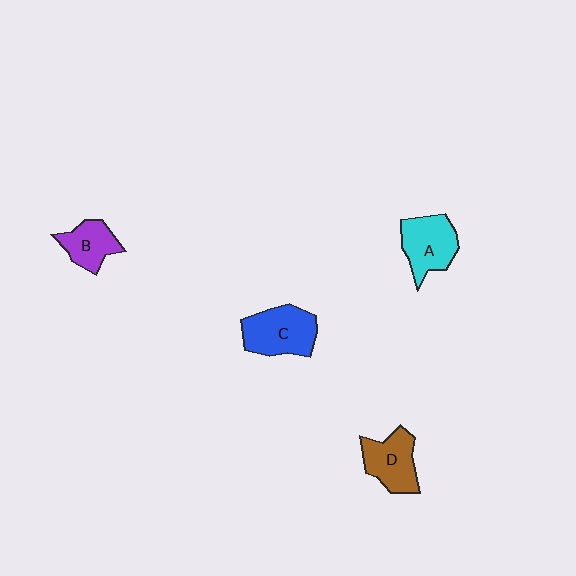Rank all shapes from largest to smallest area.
From largest to smallest: C (blue), A (cyan), D (brown), B (purple).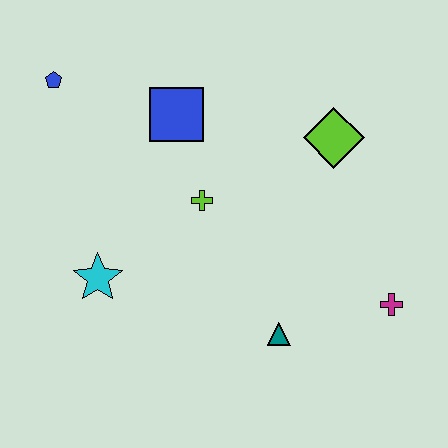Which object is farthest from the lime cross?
The magenta cross is farthest from the lime cross.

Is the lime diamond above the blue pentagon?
No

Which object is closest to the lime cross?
The blue square is closest to the lime cross.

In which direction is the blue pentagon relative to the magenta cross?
The blue pentagon is to the left of the magenta cross.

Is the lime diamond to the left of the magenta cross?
Yes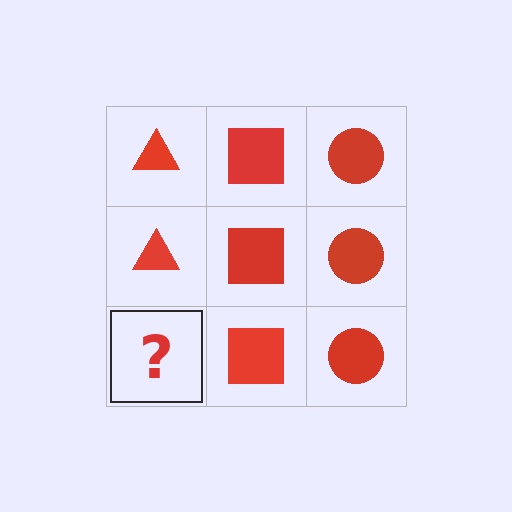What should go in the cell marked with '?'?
The missing cell should contain a red triangle.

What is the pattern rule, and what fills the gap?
The rule is that each column has a consistent shape. The gap should be filled with a red triangle.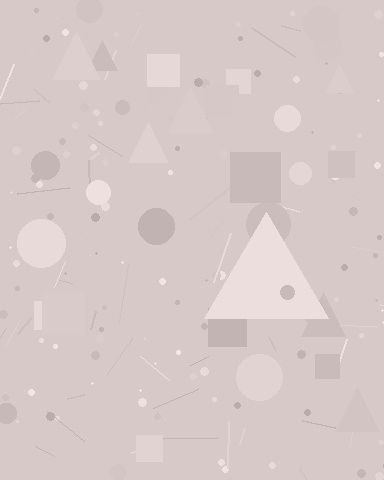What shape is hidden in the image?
A triangle is hidden in the image.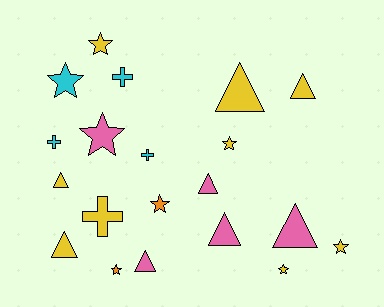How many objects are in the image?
There are 20 objects.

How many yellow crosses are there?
There is 1 yellow cross.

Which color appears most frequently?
Yellow, with 9 objects.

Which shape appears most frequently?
Star, with 8 objects.